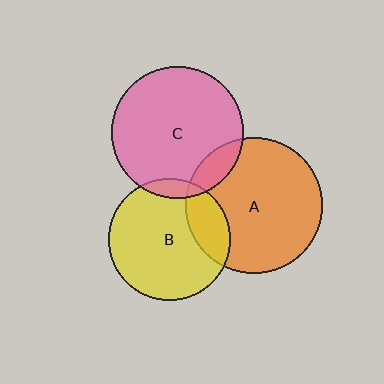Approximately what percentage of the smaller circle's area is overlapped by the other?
Approximately 20%.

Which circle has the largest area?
Circle A (orange).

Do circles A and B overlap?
Yes.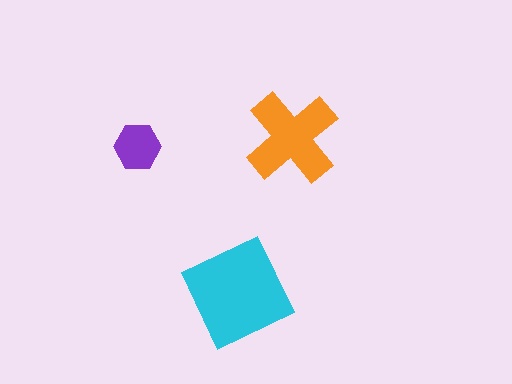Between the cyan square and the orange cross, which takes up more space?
The cyan square.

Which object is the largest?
The cyan square.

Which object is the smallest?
The purple hexagon.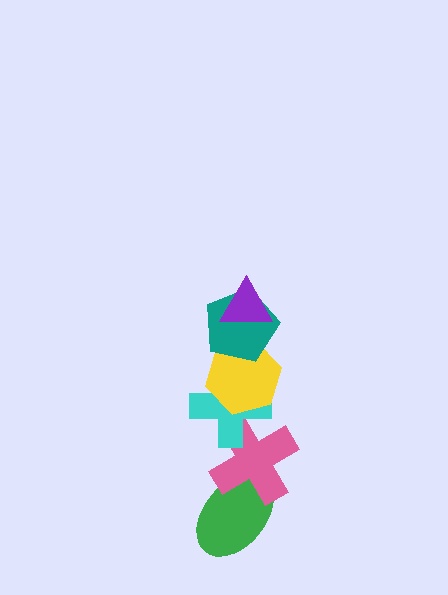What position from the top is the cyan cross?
The cyan cross is 4th from the top.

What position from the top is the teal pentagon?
The teal pentagon is 2nd from the top.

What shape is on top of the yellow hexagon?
The teal pentagon is on top of the yellow hexagon.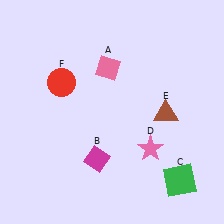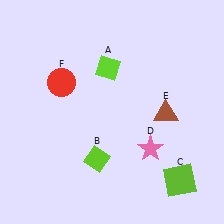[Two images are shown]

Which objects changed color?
A changed from pink to lime. B changed from magenta to lime. C changed from green to lime.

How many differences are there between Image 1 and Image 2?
There are 3 differences between the two images.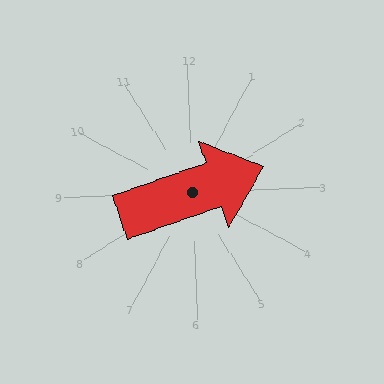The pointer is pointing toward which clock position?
Roughly 2 o'clock.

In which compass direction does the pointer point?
East.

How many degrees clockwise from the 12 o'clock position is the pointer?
Approximately 73 degrees.